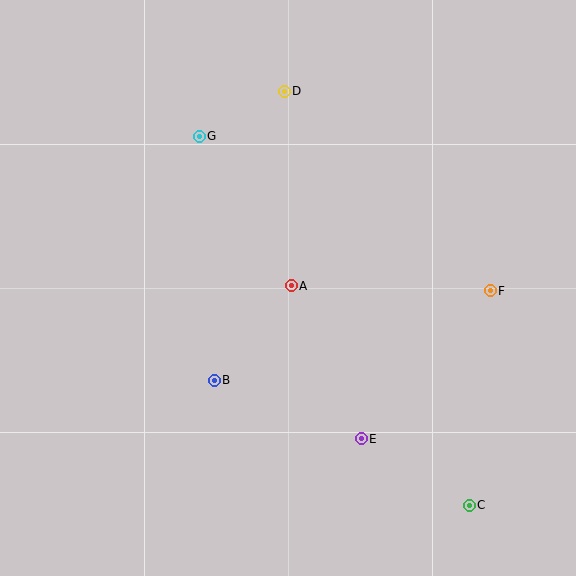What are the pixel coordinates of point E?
Point E is at (361, 439).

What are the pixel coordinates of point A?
Point A is at (291, 286).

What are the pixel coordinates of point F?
Point F is at (490, 291).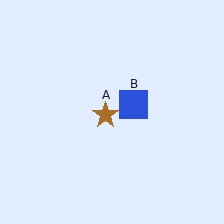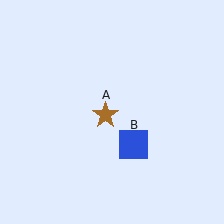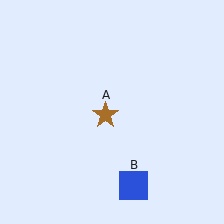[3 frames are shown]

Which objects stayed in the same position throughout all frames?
Brown star (object A) remained stationary.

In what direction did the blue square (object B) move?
The blue square (object B) moved down.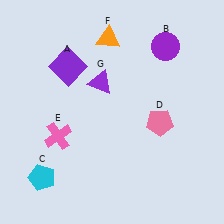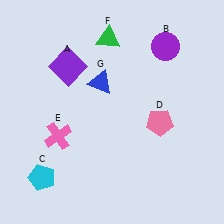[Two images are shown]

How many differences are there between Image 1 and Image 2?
There are 2 differences between the two images.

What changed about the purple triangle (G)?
In Image 1, G is purple. In Image 2, it changed to blue.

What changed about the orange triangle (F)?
In Image 1, F is orange. In Image 2, it changed to green.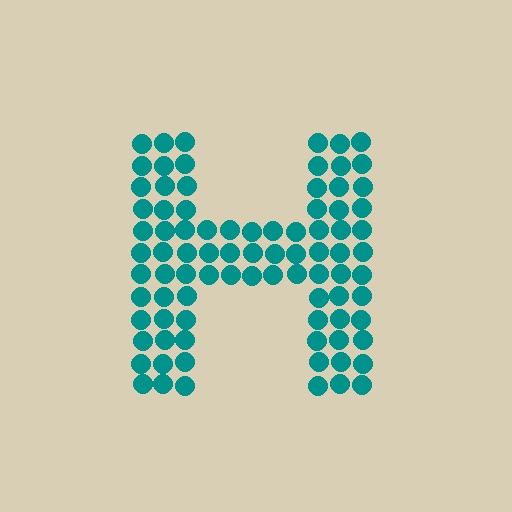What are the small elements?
The small elements are circles.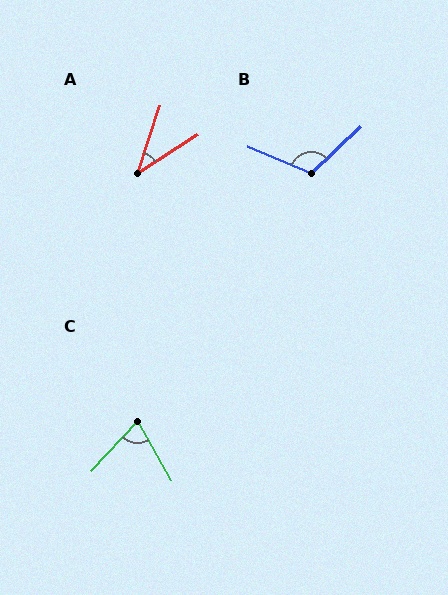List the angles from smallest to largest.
A (39°), C (72°), B (113°).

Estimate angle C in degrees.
Approximately 72 degrees.